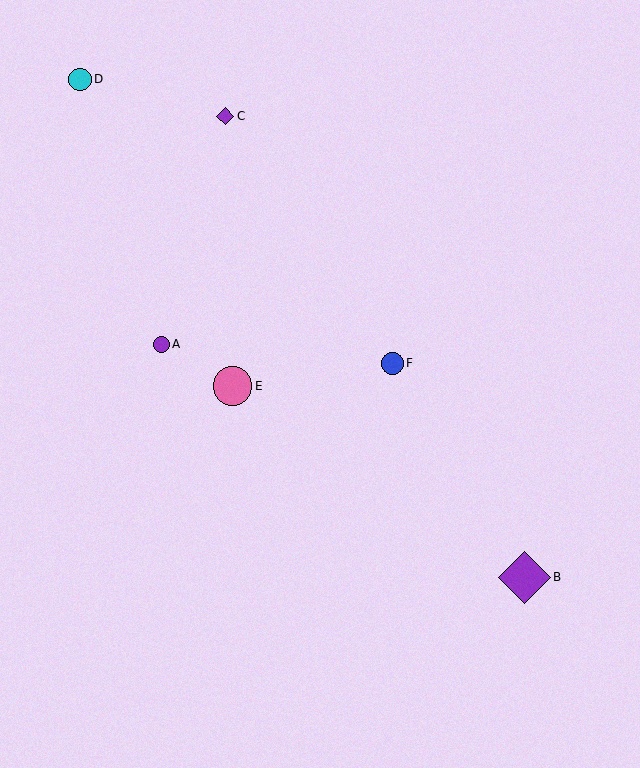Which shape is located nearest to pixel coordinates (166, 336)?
The purple circle (labeled A) at (162, 344) is nearest to that location.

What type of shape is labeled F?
Shape F is a blue circle.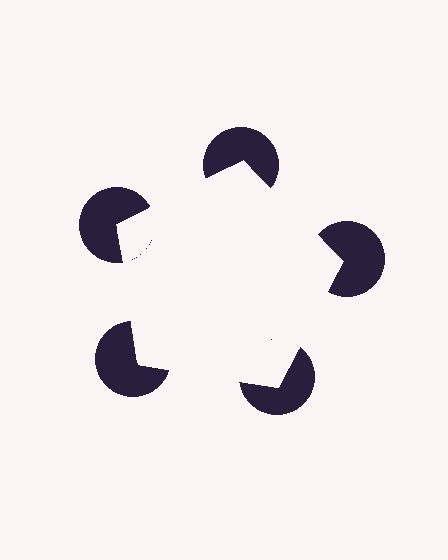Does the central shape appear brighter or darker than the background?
It typically appears slightly brighter than the background, even though no actual brightness change is drawn.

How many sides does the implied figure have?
5 sides.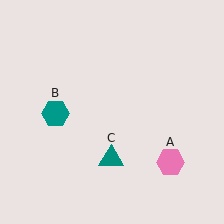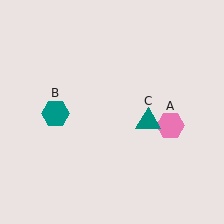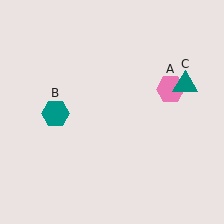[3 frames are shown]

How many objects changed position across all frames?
2 objects changed position: pink hexagon (object A), teal triangle (object C).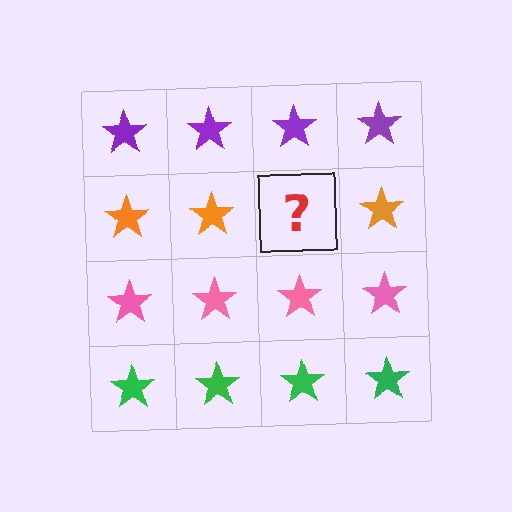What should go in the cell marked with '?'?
The missing cell should contain an orange star.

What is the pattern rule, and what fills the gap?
The rule is that each row has a consistent color. The gap should be filled with an orange star.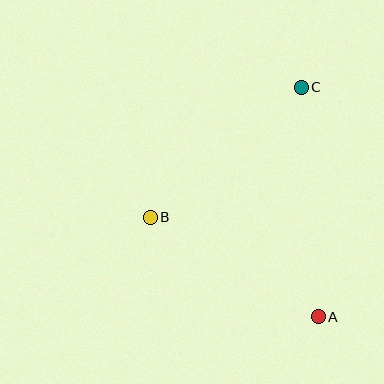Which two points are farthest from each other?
Points A and C are farthest from each other.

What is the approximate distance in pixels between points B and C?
The distance between B and C is approximately 200 pixels.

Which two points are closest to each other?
Points A and B are closest to each other.